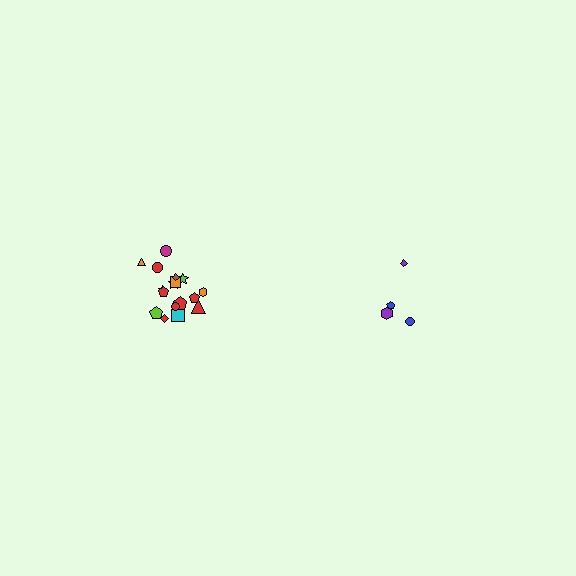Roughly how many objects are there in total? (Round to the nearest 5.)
Roughly 20 objects in total.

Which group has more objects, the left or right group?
The left group.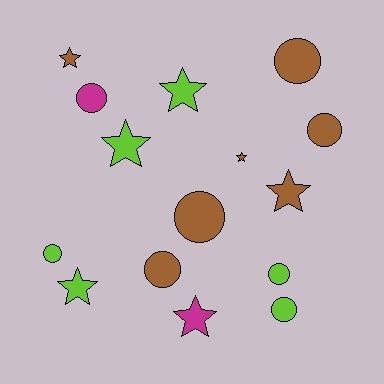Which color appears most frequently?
Brown, with 7 objects.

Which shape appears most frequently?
Circle, with 8 objects.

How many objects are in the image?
There are 15 objects.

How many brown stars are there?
There are 3 brown stars.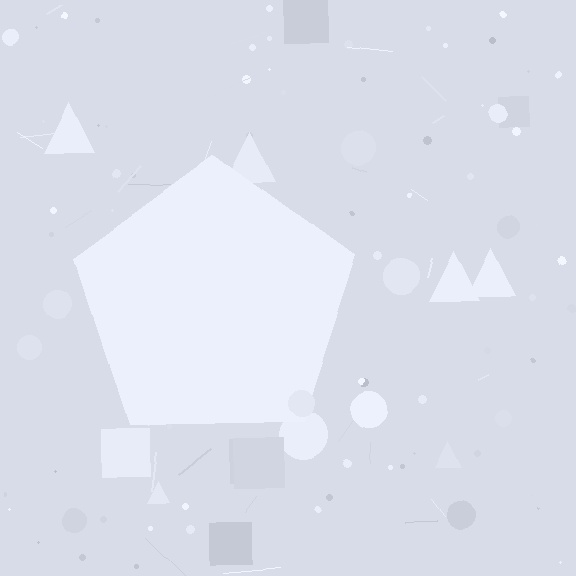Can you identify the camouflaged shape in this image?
The camouflaged shape is a pentagon.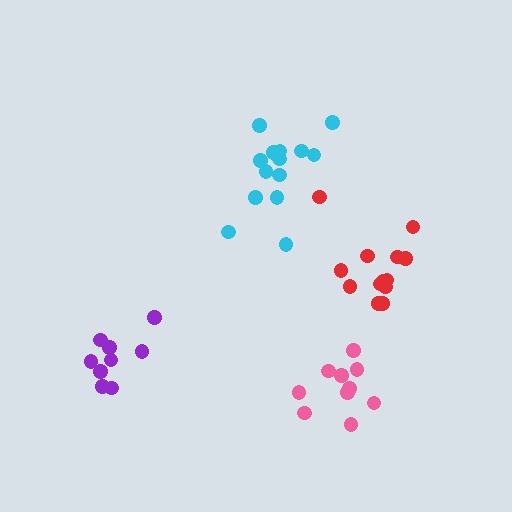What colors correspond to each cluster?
The clusters are colored: cyan, pink, purple, red.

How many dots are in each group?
Group 1: 14 dots, Group 2: 10 dots, Group 3: 9 dots, Group 4: 13 dots (46 total).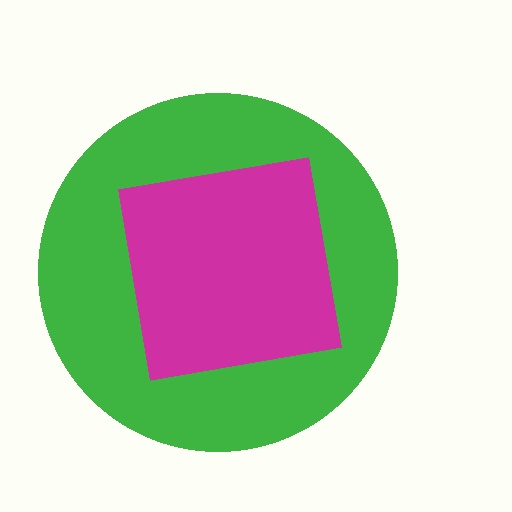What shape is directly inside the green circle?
The magenta square.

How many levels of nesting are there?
2.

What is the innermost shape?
The magenta square.